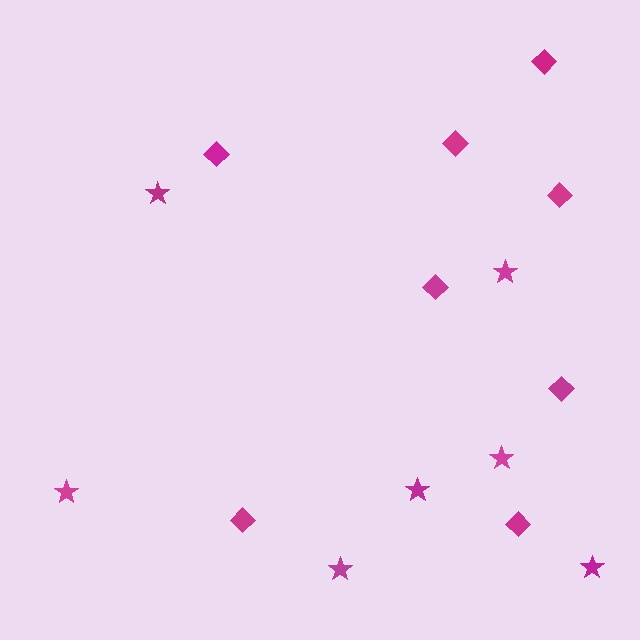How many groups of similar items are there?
There are 2 groups: one group of stars (7) and one group of diamonds (8).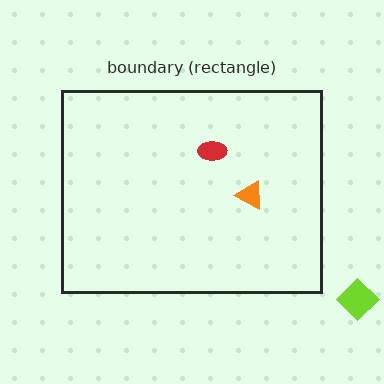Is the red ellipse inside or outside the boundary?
Inside.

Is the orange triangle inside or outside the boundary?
Inside.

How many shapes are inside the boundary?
2 inside, 1 outside.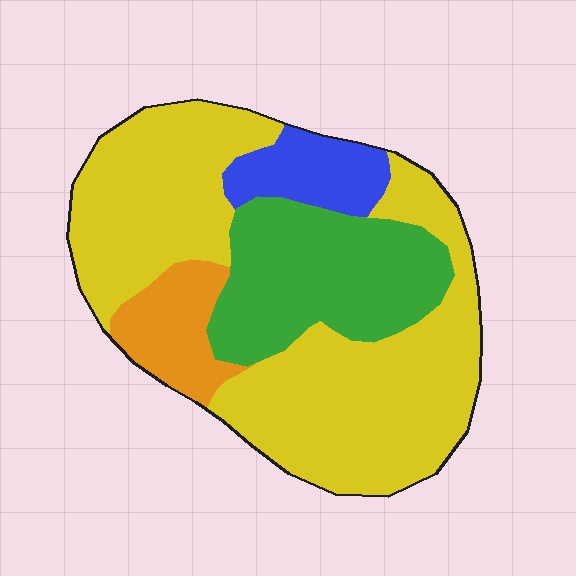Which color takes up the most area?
Yellow, at roughly 60%.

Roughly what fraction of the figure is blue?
Blue covers roughly 10% of the figure.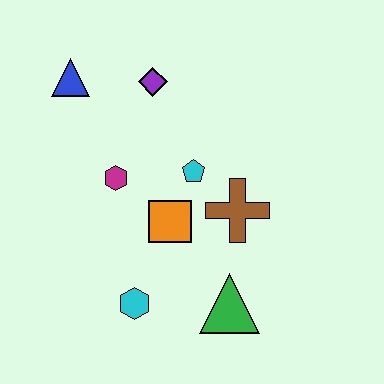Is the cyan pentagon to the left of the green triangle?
Yes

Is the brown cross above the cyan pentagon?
No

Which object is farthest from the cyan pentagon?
The blue triangle is farthest from the cyan pentagon.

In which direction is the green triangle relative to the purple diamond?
The green triangle is below the purple diamond.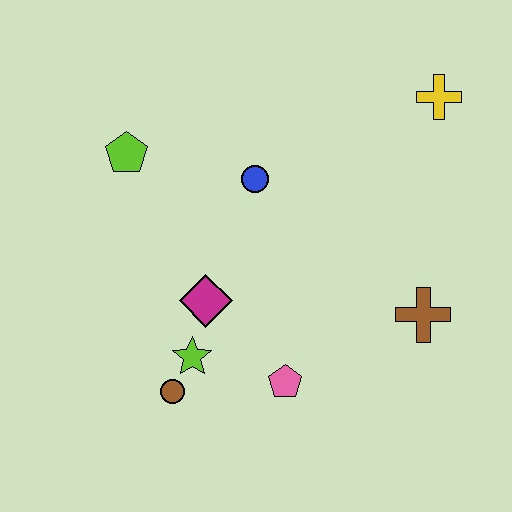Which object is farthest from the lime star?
The yellow cross is farthest from the lime star.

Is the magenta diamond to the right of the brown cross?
No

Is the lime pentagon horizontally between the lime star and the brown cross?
No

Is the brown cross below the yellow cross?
Yes